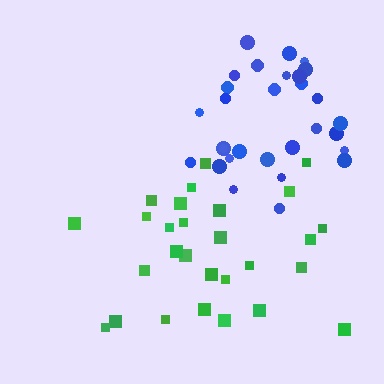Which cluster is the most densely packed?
Blue.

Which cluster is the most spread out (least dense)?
Green.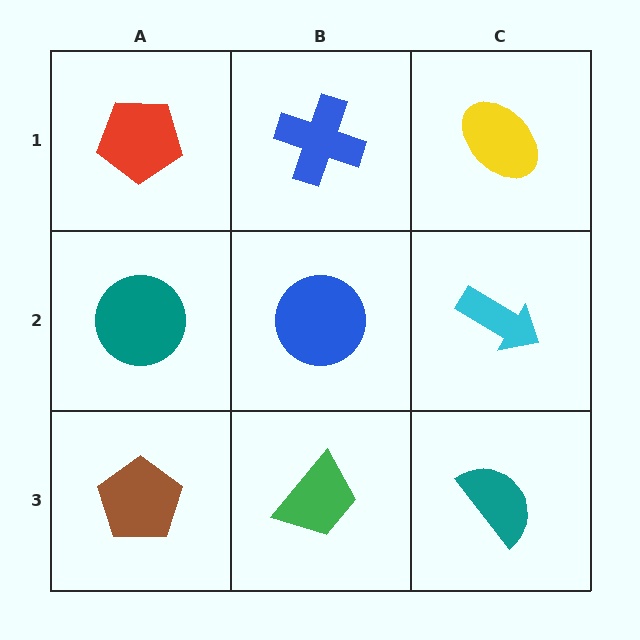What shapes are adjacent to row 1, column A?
A teal circle (row 2, column A), a blue cross (row 1, column B).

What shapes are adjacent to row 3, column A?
A teal circle (row 2, column A), a green trapezoid (row 3, column B).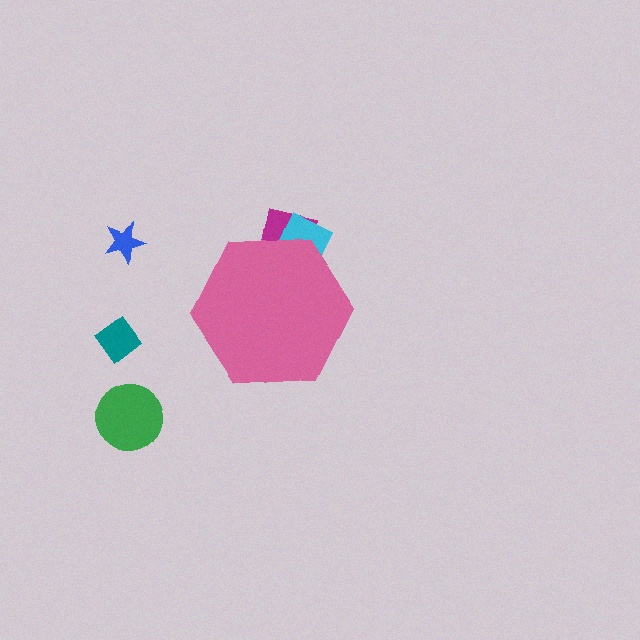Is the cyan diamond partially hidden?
Yes, the cyan diamond is partially hidden behind the pink hexagon.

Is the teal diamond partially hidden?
No, the teal diamond is fully visible.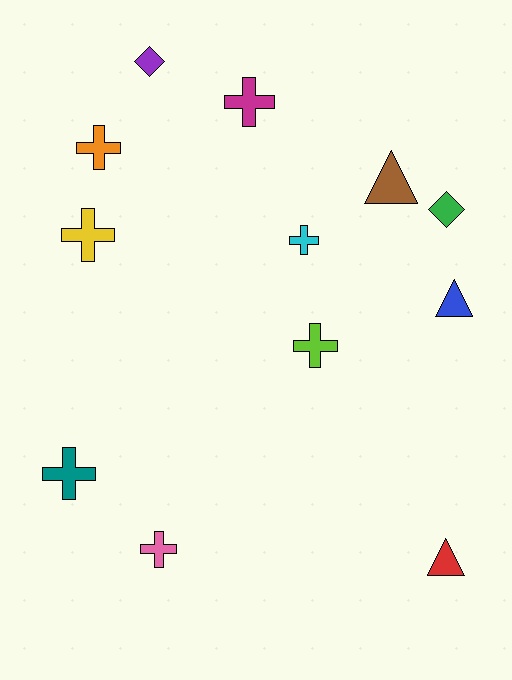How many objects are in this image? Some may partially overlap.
There are 12 objects.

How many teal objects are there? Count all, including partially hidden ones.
There is 1 teal object.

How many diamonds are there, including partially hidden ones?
There are 2 diamonds.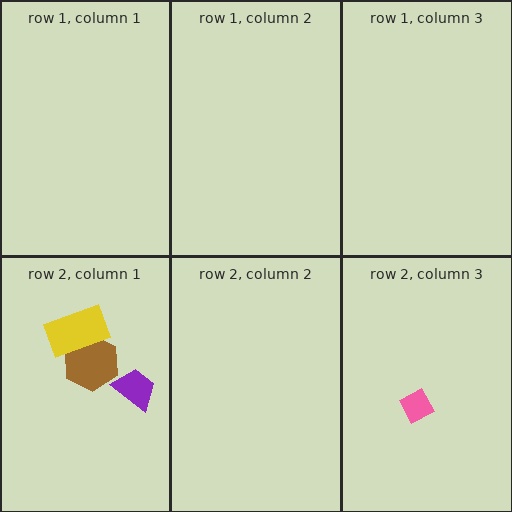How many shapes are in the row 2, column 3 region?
1.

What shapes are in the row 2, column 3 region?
The pink diamond.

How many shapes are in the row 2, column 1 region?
3.